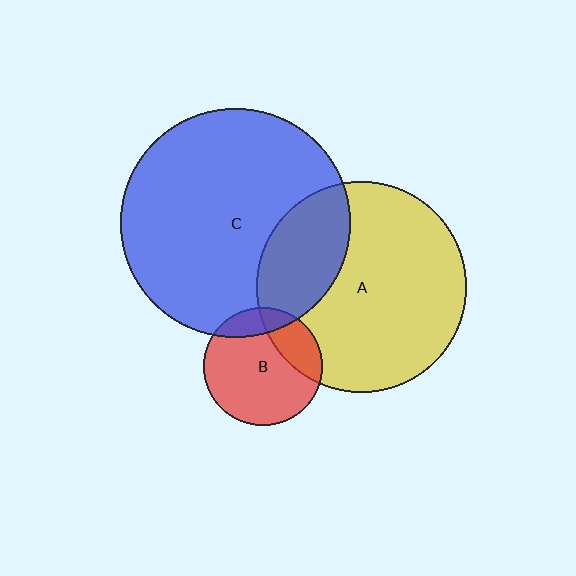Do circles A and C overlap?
Yes.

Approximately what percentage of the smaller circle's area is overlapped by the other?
Approximately 25%.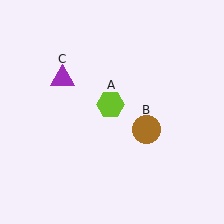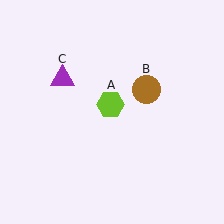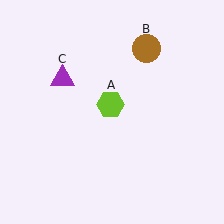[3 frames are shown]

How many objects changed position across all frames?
1 object changed position: brown circle (object B).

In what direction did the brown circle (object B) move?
The brown circle (object B) moved up.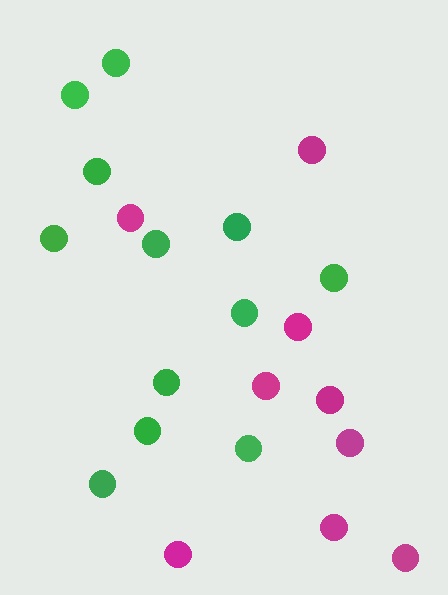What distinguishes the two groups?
There are 2 groups: one group of green circles (12) and one group of magenta circles (9).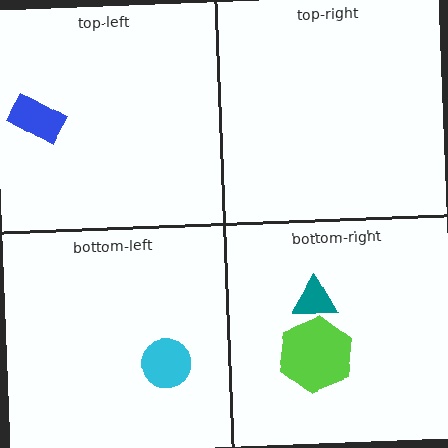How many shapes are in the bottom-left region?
1.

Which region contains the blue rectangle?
The top-left region.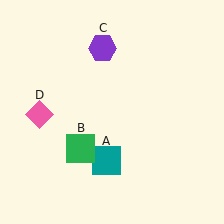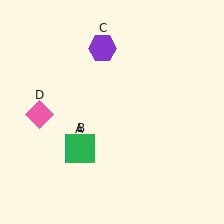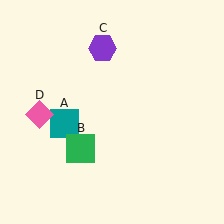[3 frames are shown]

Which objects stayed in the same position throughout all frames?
Green square (object B) and purple hexagon (object C) and pink diamond (object D) remained stationary.